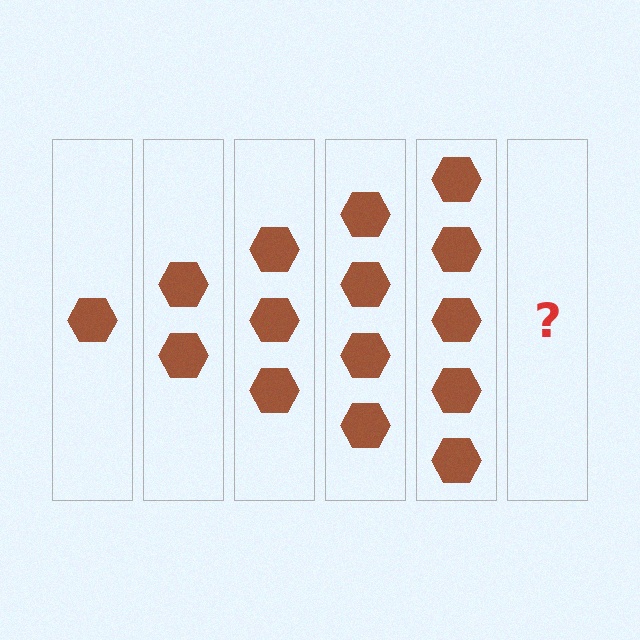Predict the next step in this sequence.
The next step is 6 hexagons.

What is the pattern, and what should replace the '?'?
The pattern is that each step adds one more hexagon. The '?' should be 6 hexagons.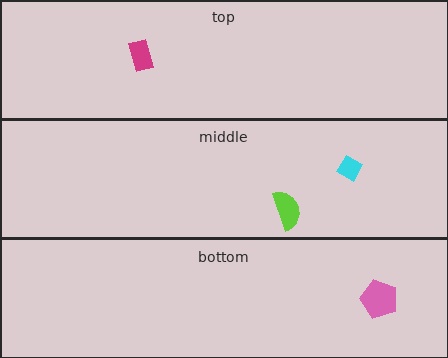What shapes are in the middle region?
The cyan diamond, the lime semicircle.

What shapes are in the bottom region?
The pink pentagon.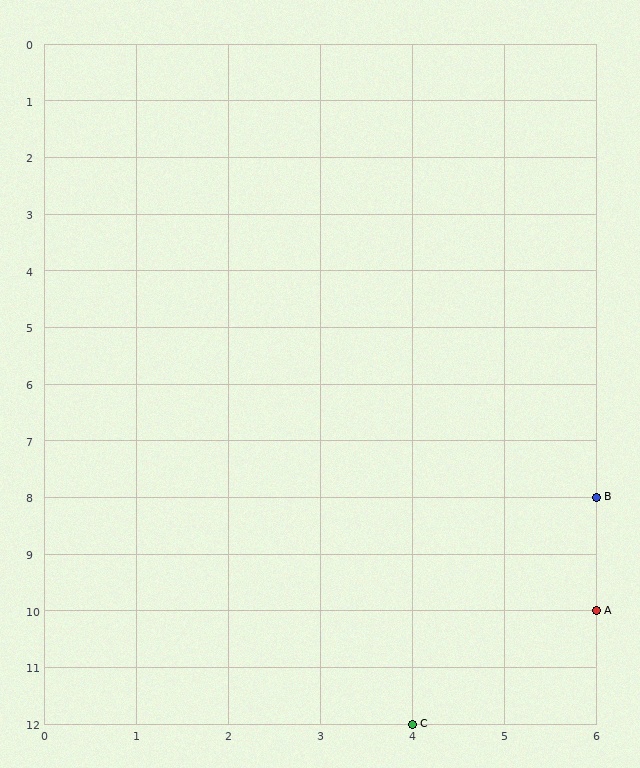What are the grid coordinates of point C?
Point C is at grid coordinates (4, 12).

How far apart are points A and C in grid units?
Points A and C are 2 columns and 2 rows apart (about 2.8 grid units diagonally).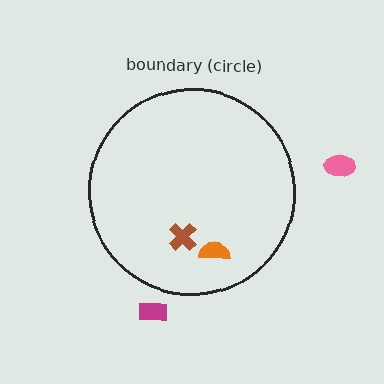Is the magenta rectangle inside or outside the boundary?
Outside.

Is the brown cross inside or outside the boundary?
Inside.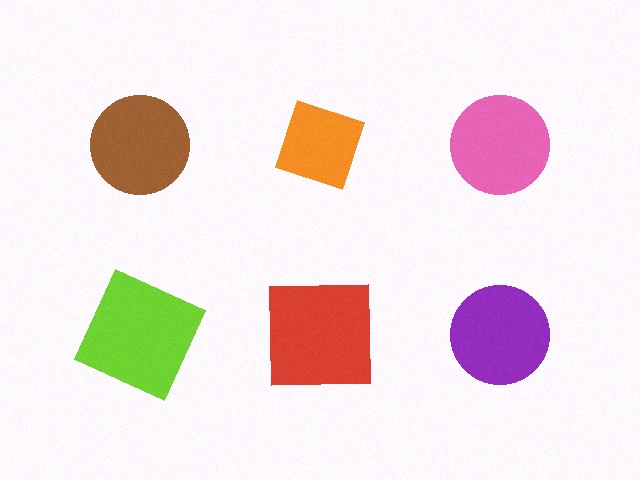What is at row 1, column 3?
A pink circle.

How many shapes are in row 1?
3 shapes.